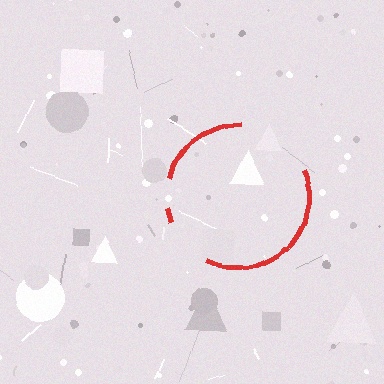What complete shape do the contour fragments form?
The contour fragments form a circle.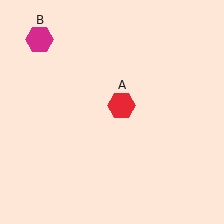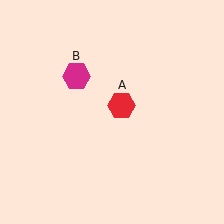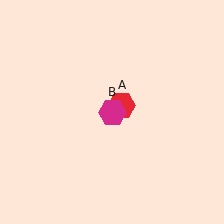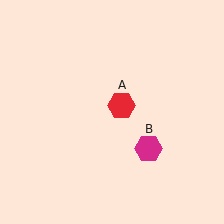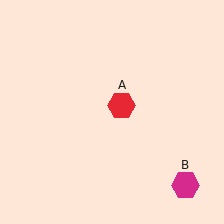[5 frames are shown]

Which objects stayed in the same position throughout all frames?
Red hexagon (object A) remained stationary.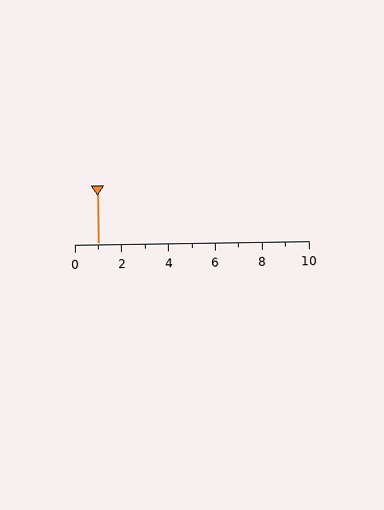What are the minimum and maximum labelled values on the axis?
The axis runs from 0 to 10.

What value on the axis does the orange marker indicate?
The marker indicates approximately 1.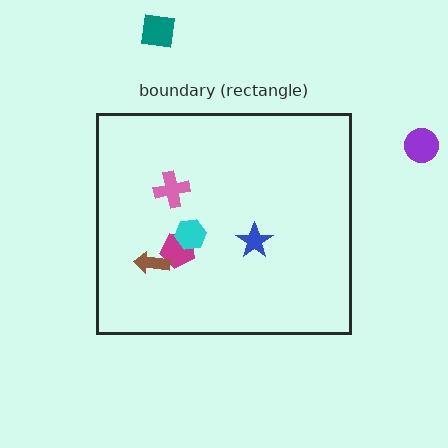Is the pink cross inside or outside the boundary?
Inside.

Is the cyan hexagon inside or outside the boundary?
Inside.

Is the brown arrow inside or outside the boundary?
Inside.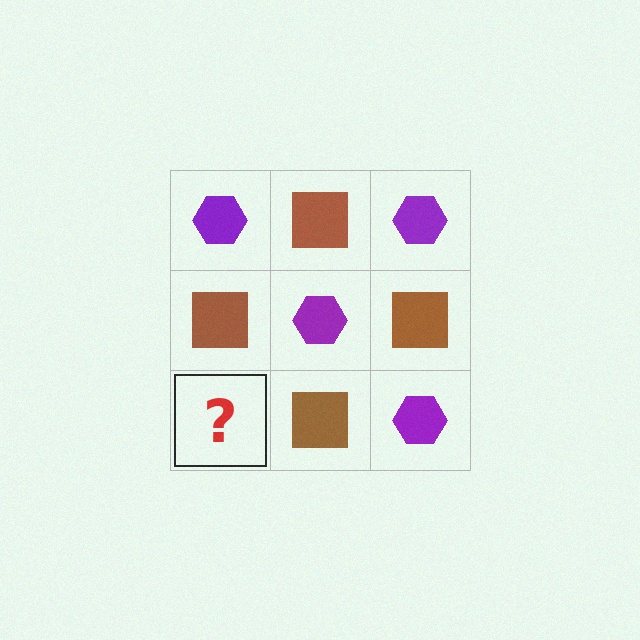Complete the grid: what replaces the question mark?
The question mark should be replaced with a purple hexagon.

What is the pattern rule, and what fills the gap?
The rule is that it alternates purple hexagon and brown square in a checkerboard pattern. The gap should be filled with a purple hexagon.